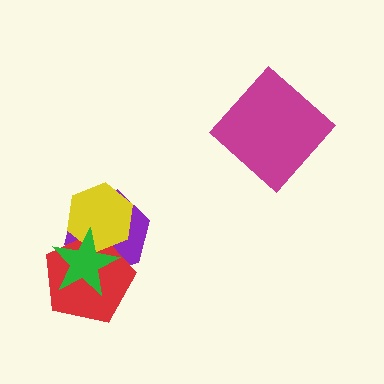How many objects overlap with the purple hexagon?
3 objects overlap with the purple hexagon.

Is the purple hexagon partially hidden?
Yes, it is partially covered by another shape.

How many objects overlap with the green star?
3 objects overlap with the green star.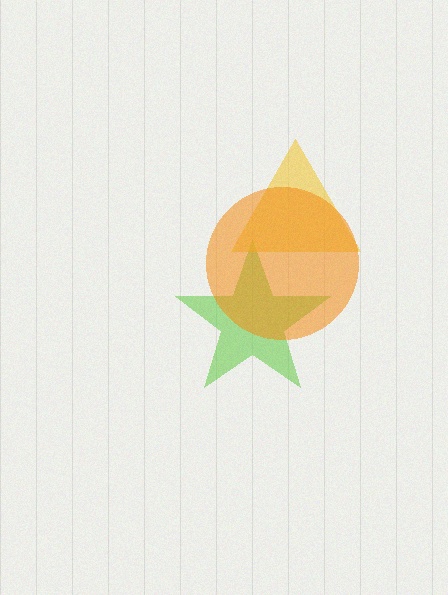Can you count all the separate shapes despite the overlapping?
Yes, there are 3 separate shapes.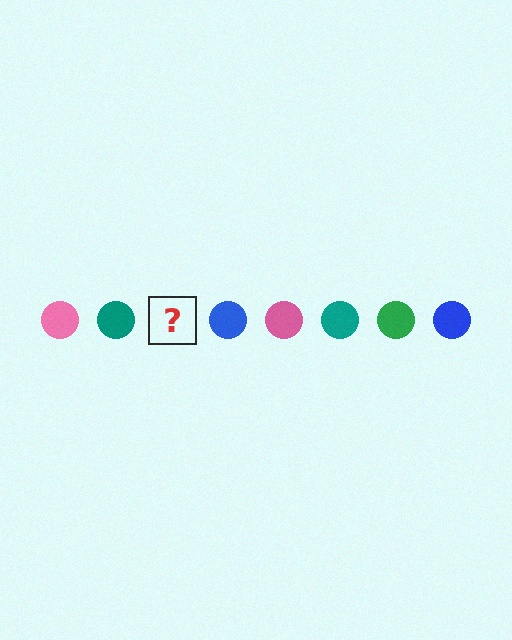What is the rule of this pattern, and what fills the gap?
The rule is that the pattern cycles through pink, teal, green, blue circles. The gap should be filled with a green circle.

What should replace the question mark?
The question mark should be replaced with a green circle.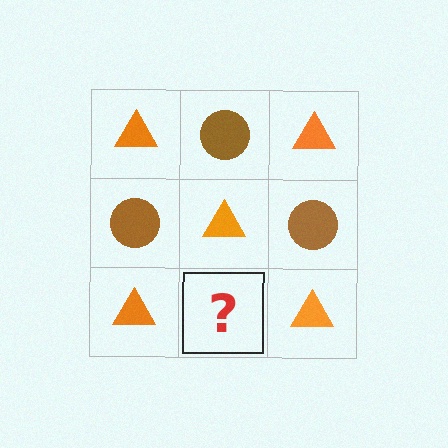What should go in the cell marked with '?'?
The missing cell should contain a brown circle.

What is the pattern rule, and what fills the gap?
The rule is that it alternates orange triangle and brown circle in a checkerboard pattern. The gap should be filled with a brown circle.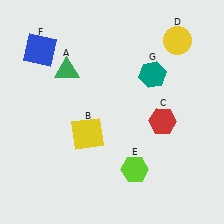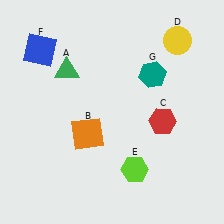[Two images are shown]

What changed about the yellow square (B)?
In Image 1, B is yellow. In Image 2, it changed to orange.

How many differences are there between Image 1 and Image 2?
There is 1 difference between the two images.